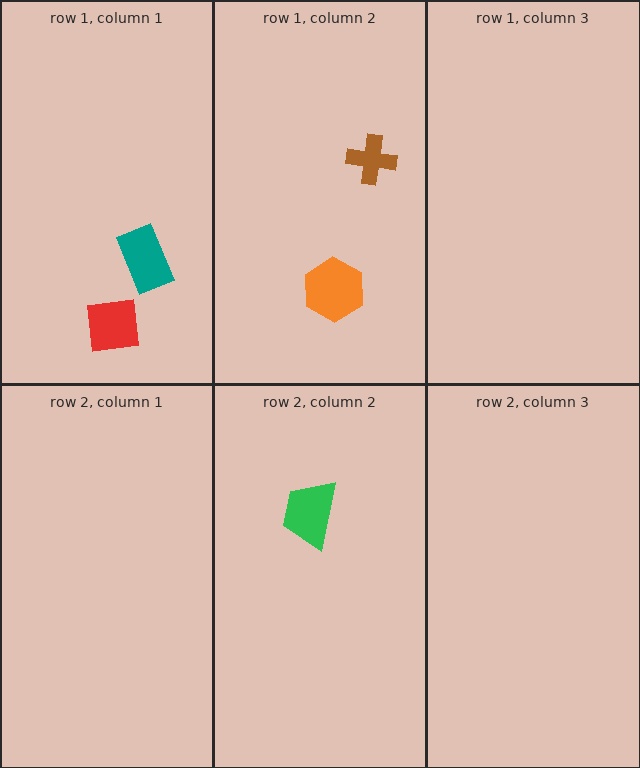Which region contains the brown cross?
The row 1, column 2 region.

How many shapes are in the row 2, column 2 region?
1.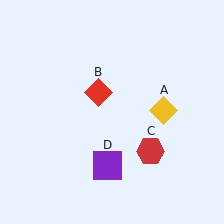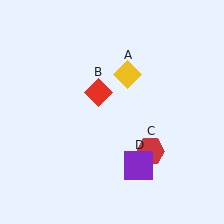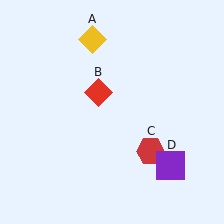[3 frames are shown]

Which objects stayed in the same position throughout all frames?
Red diamond (object B) and red hexagon (object C) remained stationary.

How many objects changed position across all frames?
2 objects changed position: yellow diamond (object A), purple square (object D).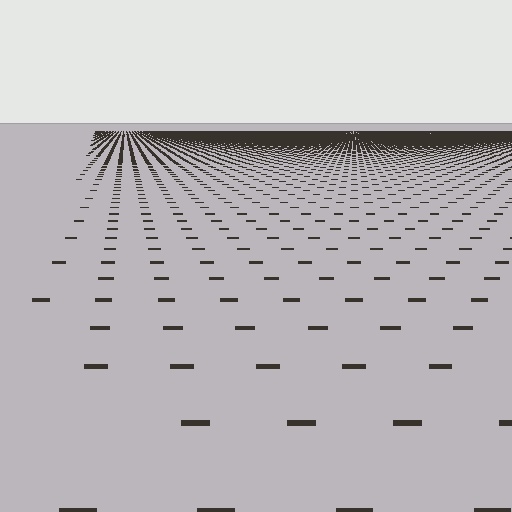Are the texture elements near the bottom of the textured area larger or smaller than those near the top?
Larger. Near the bottom, elements are closer to the viewer and appear at a bigger on-screen size.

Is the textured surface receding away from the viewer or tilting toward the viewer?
The surface is receding away from the viewer. Texture elements get smaller and denser toward the top.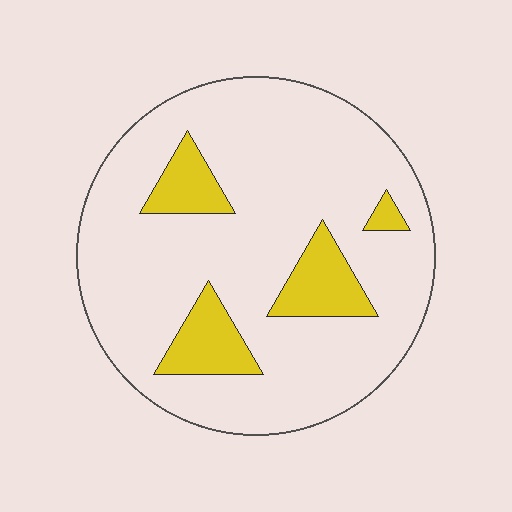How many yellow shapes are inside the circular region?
4.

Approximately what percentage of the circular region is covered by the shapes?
Approximately 15%.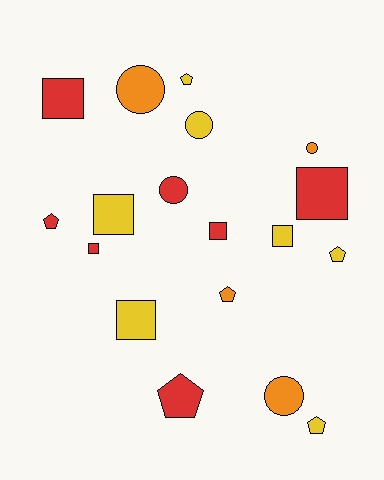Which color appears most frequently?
Yellow, with 7 objects.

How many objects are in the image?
There are 18 objects.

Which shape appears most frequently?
Square, with 7 objects.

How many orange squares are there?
There are no orange squares.